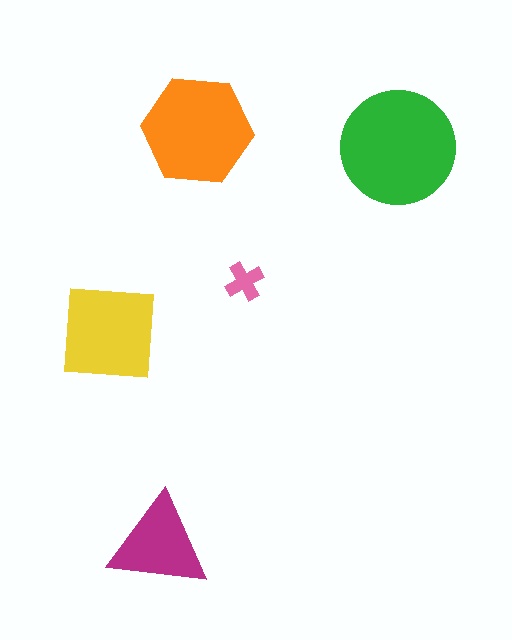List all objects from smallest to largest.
The pink cross, the magenta triangle, the yellow square, the orange hexagon, the green circle.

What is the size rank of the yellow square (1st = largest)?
3rd.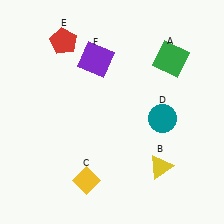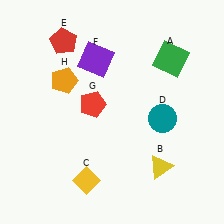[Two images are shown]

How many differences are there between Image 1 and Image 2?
There are 2 differences between the two images.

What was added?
A red pentagon (G), an orange pentagon (H) were added in Image 2.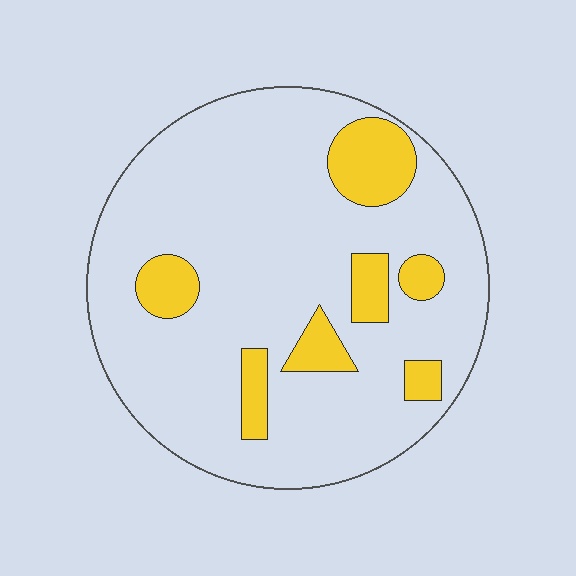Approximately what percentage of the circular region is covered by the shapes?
Approximately 15%.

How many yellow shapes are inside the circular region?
7.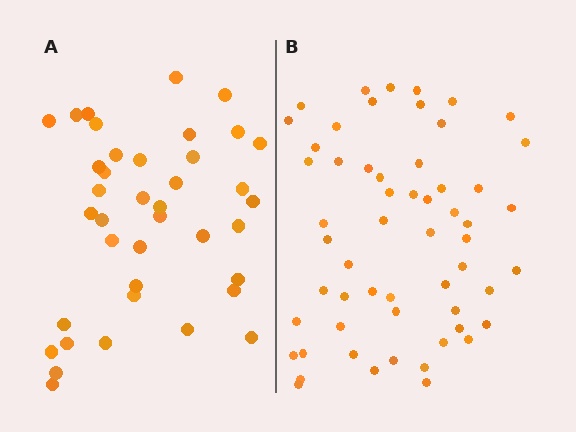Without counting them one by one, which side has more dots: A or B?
Region B (the right region) has more dots.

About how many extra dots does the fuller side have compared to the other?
Region B has approximately 20 more dots than region A.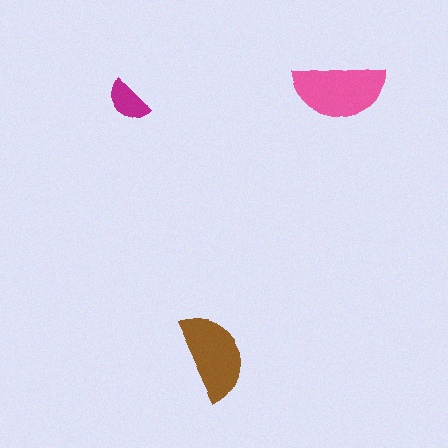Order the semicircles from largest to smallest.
the pink one, the brown one, the magenta one.